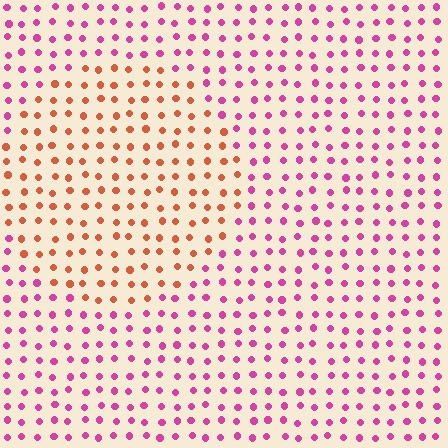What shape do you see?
I see a circle.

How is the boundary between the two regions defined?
The boundary is defined purely by a slight shift in hue (about 52 degrees). Spacing, size, and orientation are identical on both sides.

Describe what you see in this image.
The image is filled with small magenta elements in a uniform arrangement. A circle-shaped region is visible where the elements are tinted to a slightly different hue, forming a subtle color boundary.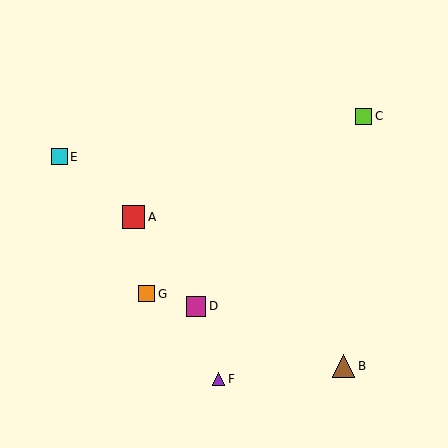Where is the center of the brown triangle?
The center of the brown triangle is at (343, 366).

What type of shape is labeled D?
Shape D is a magenta square.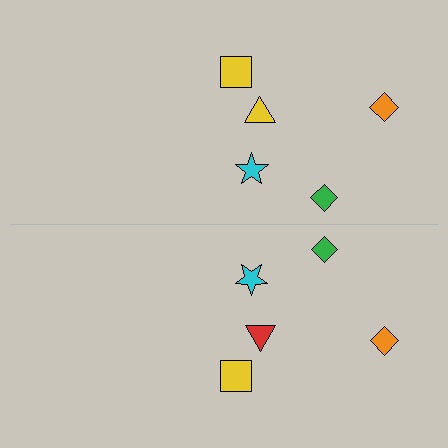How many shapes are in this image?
There are 10 shapes in this image.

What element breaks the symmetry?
The red triangle on the bottom side breaks the symmetry — its mirror counterpart is yellow.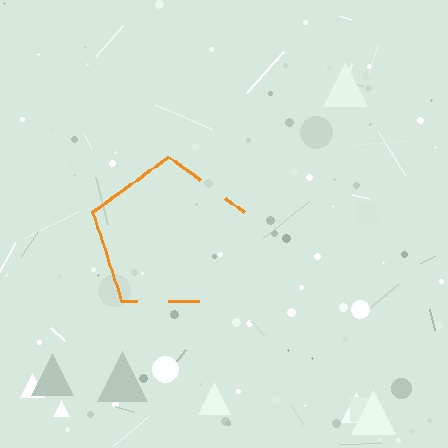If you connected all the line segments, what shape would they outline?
They would outline a pentagon.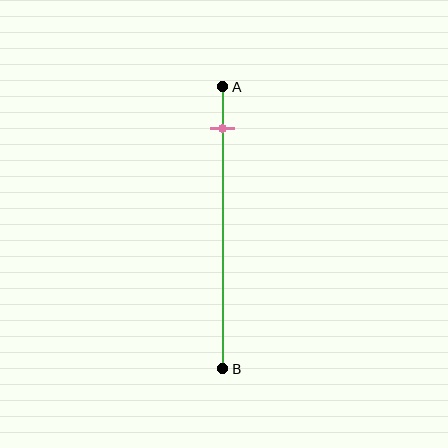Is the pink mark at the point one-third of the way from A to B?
No, the mark is at about 15% from A, not at the 33% one-third point.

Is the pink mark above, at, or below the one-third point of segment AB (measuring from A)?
The pink mark is above the one-third point of segment AB.